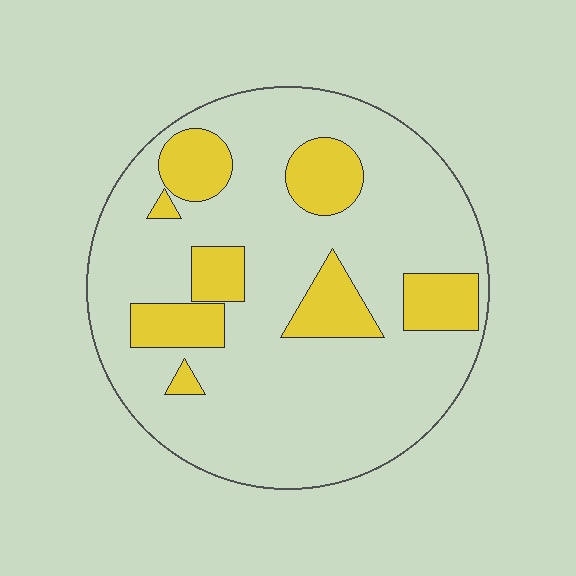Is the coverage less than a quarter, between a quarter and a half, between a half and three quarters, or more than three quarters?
Less than a quarter.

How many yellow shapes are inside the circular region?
8.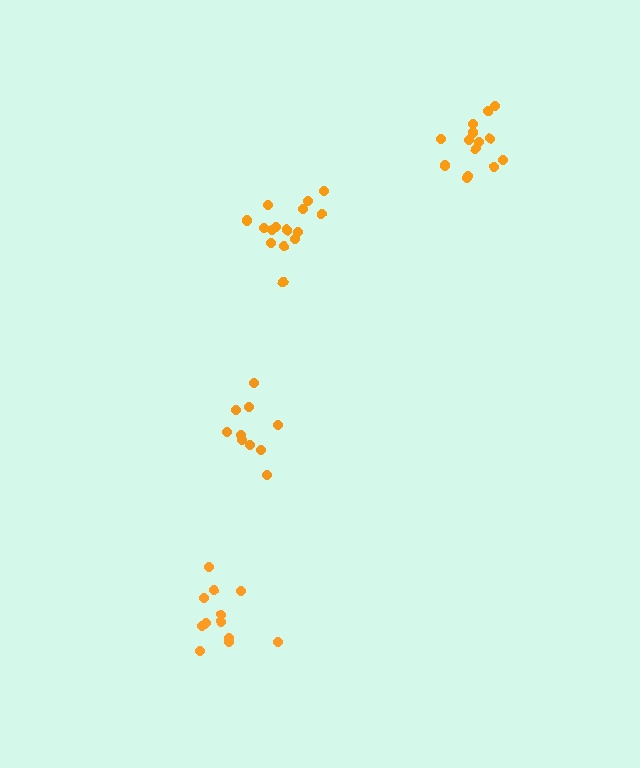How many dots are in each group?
Group 1: 14 dots, Group 2: 15 dots, Group 3: 13 dots, Group 4: 10 dots (52 total).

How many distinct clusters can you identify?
There are 4 distinct clusters.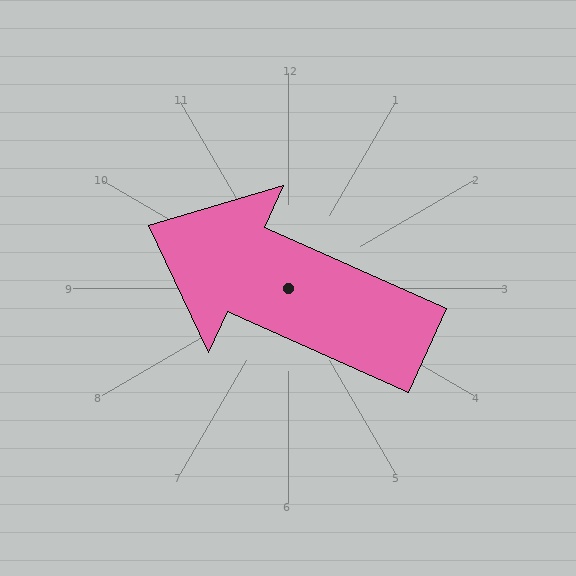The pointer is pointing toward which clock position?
Roughly 10 o'clock.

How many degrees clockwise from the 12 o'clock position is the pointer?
Approximately 294 degrees.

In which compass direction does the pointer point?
Northwest.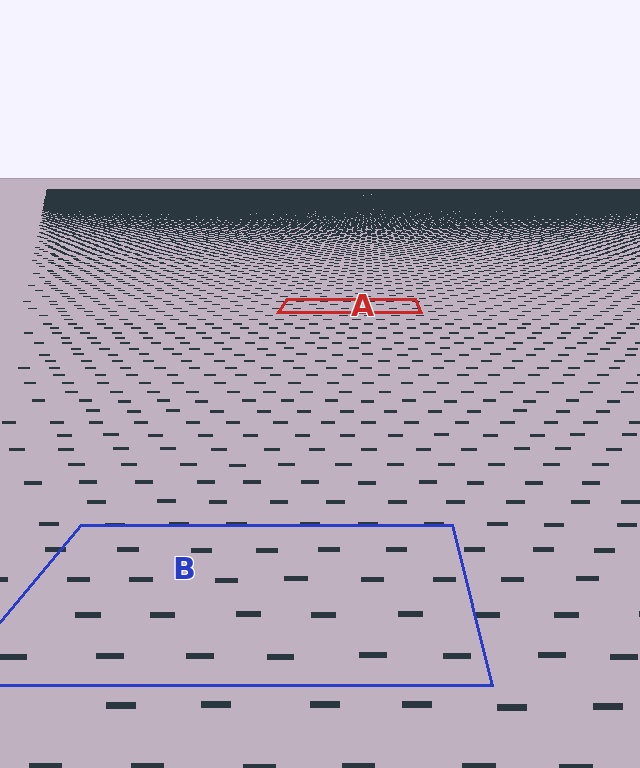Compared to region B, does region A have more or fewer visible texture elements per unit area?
Region A has more texture elements per unit area — they are packed more densely because it is farther away.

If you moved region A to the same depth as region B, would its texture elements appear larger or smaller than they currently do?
They would appear larger. At a closer depth, the same texture elements are projected at a bigger on-screen size.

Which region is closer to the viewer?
Region B is closer. The texture elements there are larger and more spread out.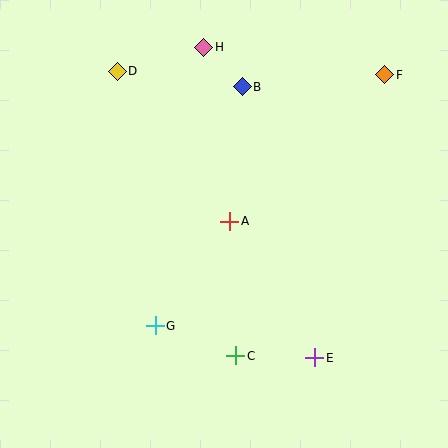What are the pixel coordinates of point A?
Point A is at (230, 221).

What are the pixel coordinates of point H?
Point H is at (204, 47).